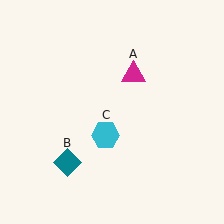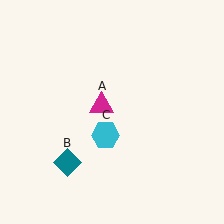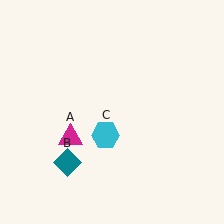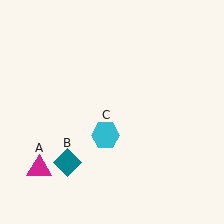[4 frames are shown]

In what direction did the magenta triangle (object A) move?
The magenta triangle (object A) moved down and to the left.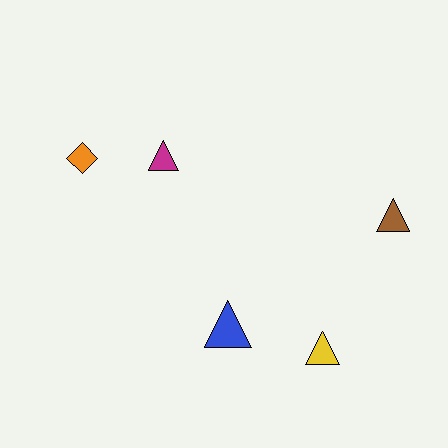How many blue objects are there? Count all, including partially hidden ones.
There is 1 blue object.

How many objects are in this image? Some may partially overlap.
There are 5 objects.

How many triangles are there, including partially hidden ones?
There are 4 triangles.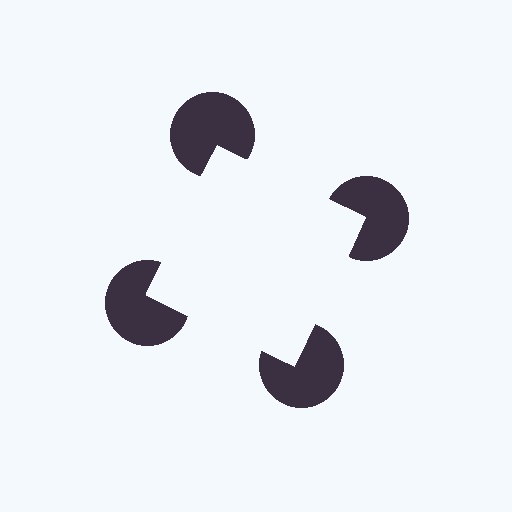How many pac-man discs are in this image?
There are 4 — one at each vertex of the illusory square.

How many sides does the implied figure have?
4 sides.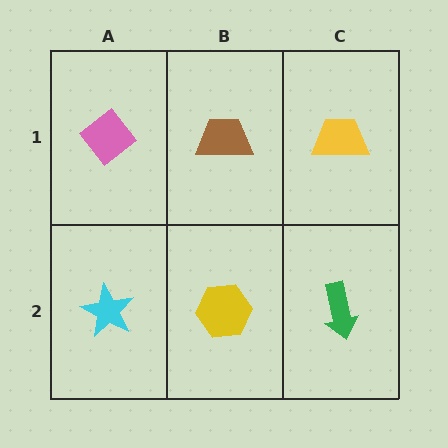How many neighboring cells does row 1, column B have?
3.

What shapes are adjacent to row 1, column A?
A cyan star (row 2, column A), a brown trapezoid (row 1, column B).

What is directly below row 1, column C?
A green arrow.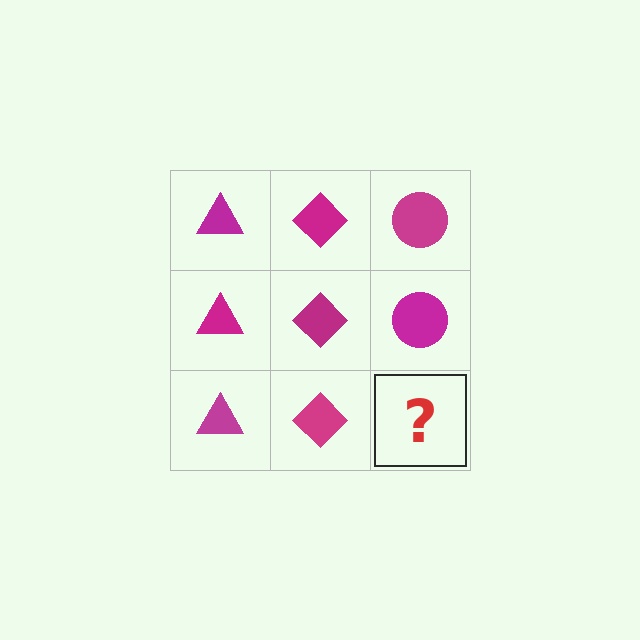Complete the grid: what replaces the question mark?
The question mark should be replaced with a magenta circle.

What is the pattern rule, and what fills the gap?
The rule is that each column has a consistent shape. The gap should be filled with a magenta circle.